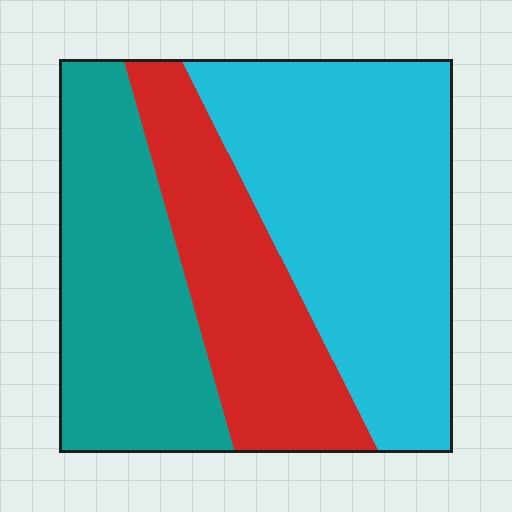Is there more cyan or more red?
Cyan.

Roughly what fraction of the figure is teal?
Teal takes up about one third (1/3) of the figure.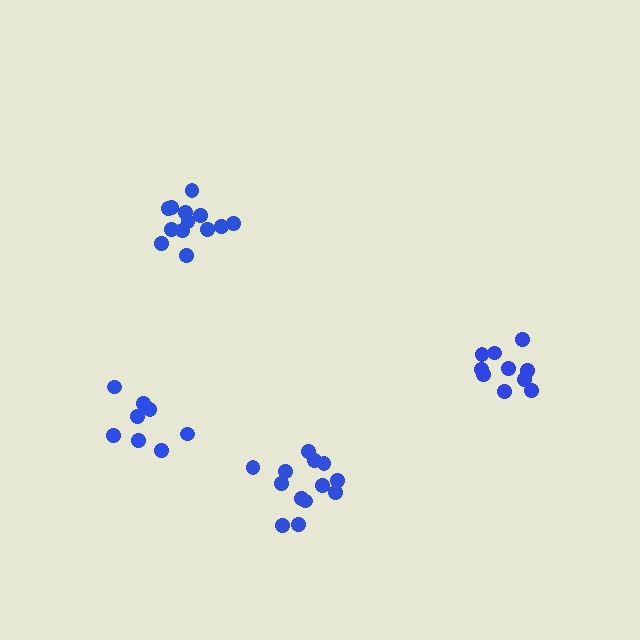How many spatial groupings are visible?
There are 4 spatial groupings.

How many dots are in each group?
Group 1: 13 dots, Group 2: 13 dots, Group 3: 10 dots, Group 4: 8 dots (44 total).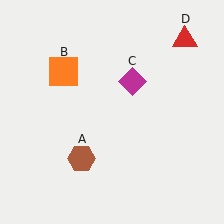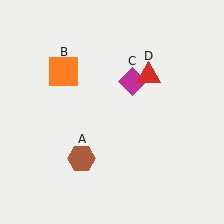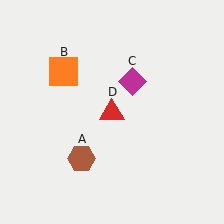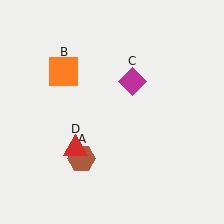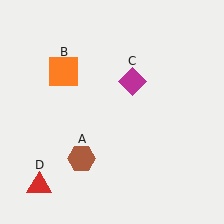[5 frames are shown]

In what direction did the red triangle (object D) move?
The red triangle (object D) moved down and to the left.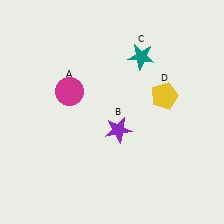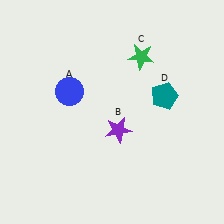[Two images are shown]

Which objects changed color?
A changed from magenta to blue. C changed from teal to green. D changed from yellow to teal.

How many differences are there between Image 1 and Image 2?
There are 3 differences between the two images.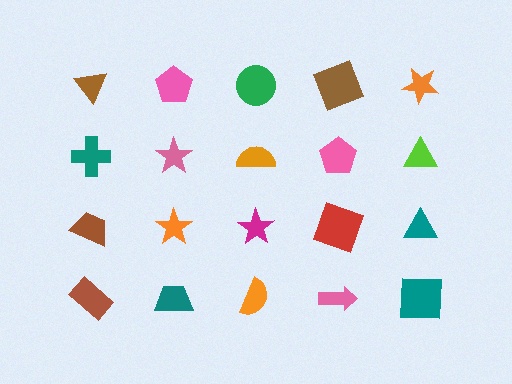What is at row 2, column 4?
A pink pentagon.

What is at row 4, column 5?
A teal square.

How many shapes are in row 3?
5 shapes.